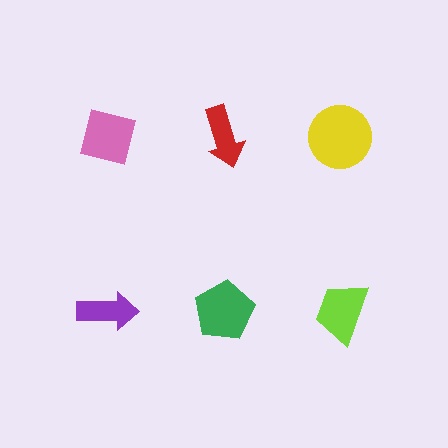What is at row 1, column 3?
A yellow circle.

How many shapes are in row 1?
3 shapes.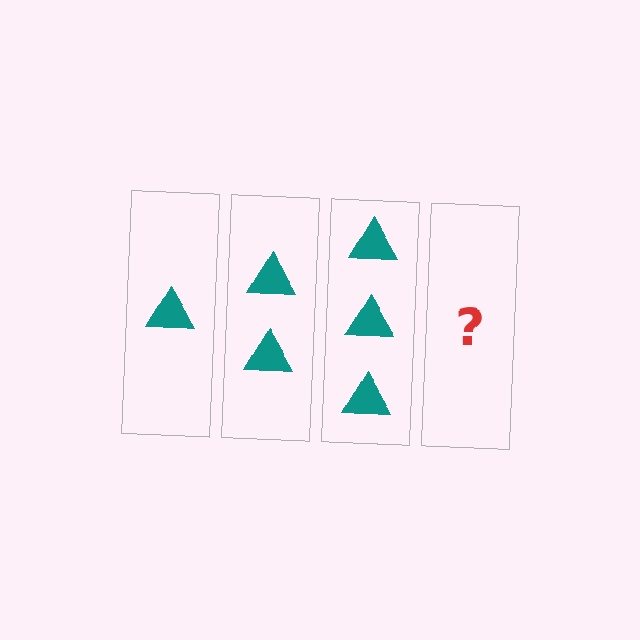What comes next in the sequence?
The next element should be 4 triangles.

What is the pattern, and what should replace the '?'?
The pattern is that each step adds one more triangle. The '?' should be 4 triangles.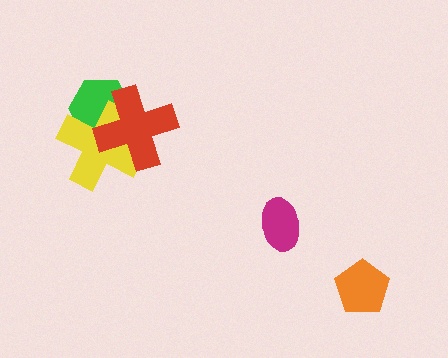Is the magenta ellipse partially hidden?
No, no other shape covers it.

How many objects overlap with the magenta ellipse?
0 objects overlap with the magenta ellipse.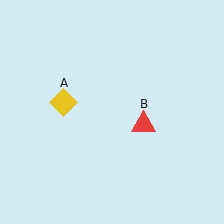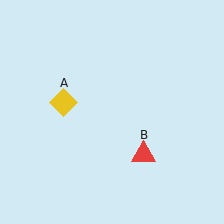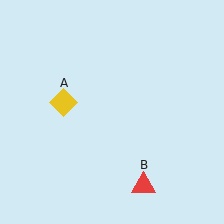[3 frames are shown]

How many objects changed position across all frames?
1 object changed position: red triangle (object B).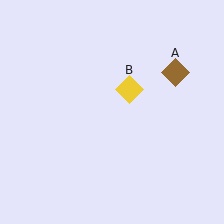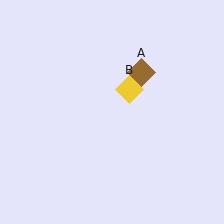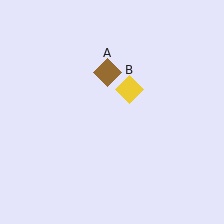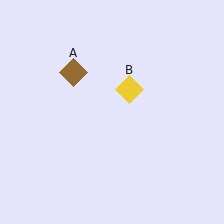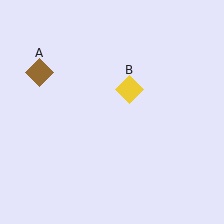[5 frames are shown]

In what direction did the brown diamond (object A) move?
The brown diamond (object A) moved left.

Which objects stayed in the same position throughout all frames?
Yellow diamond (object B) remained stationary.